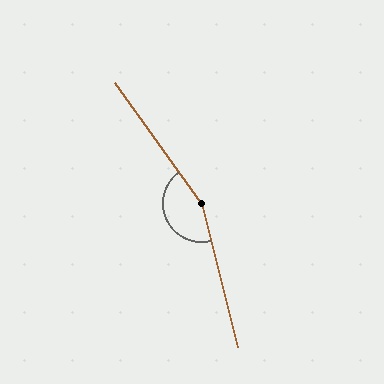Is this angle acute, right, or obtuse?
It is obtuse.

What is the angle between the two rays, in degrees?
Approximately 158 degrees.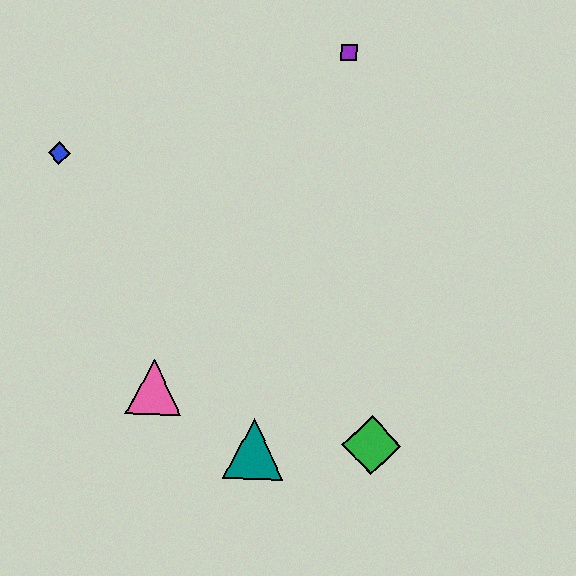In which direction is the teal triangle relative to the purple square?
The teal triangle is below the purple square.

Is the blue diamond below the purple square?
Yes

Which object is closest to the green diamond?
The teal triangle is closest to the green diamond.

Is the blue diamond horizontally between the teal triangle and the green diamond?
No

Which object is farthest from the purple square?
The teal triangle is farthest from the purple square.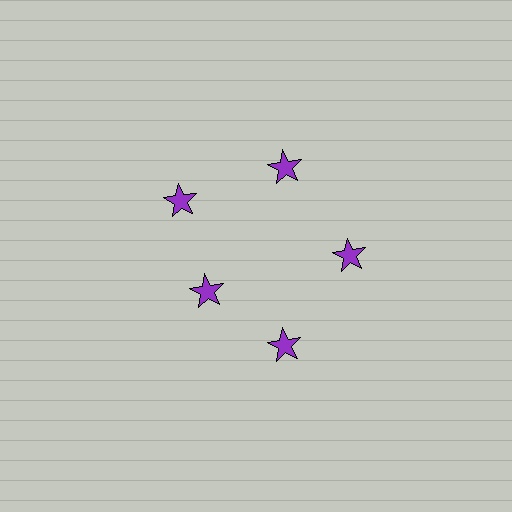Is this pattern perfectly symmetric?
No. The 5 purple stars are arranged in a ring, but one element near the 8 o'clock position is pulled inward toward the center, breaking the 5-fold rotational symmetry.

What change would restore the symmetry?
The symmetry would be restored by moving it outward, back onto the ring so that all 5 stars sit at equal angles and equal distance from the center.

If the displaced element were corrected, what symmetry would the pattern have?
It would have 5-fold rotational symmetry — the pattern would map onto itself every 72 degrees.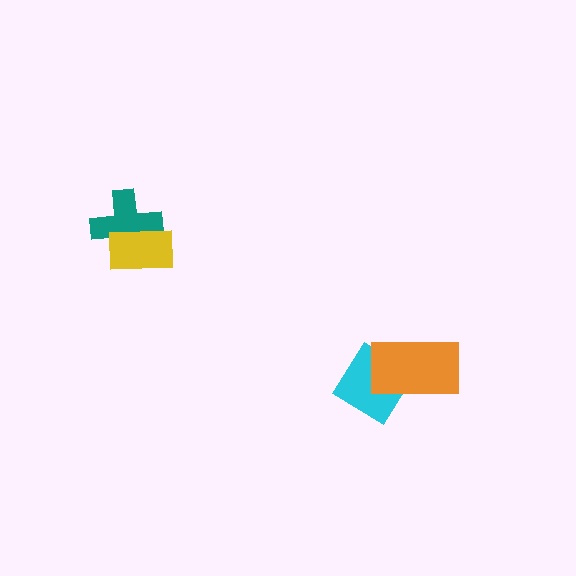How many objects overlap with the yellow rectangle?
1 object overlaps with the yellow rectangle.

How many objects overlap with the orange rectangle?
1 object overlaps with the orange rectangle.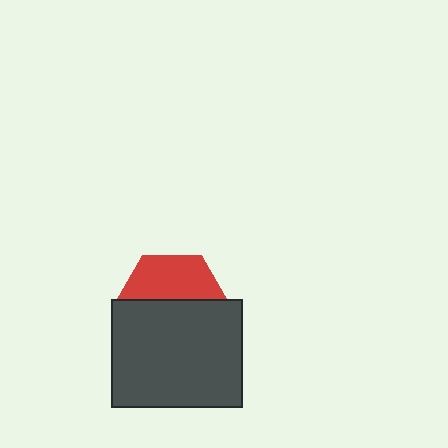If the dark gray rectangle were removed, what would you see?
You would see the complete red hexagon.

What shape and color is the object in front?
The object in front is a dark gray rectangle.